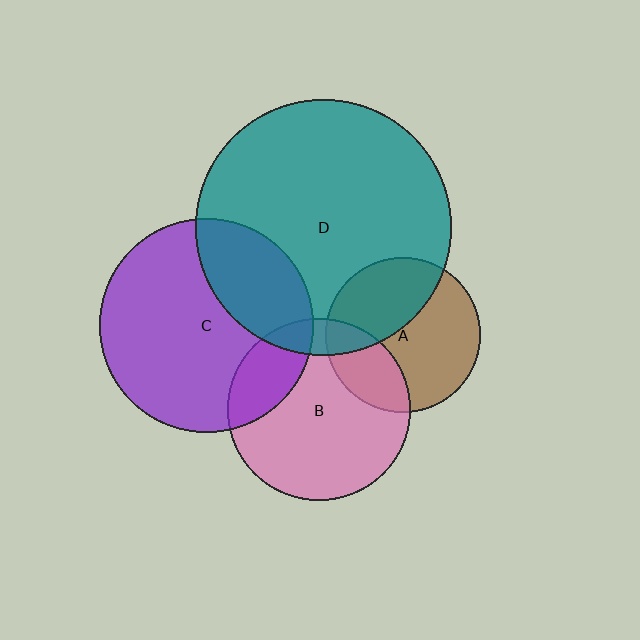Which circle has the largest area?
Circle D (teal).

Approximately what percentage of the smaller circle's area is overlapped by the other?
Approximately 40%.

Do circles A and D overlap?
Yes.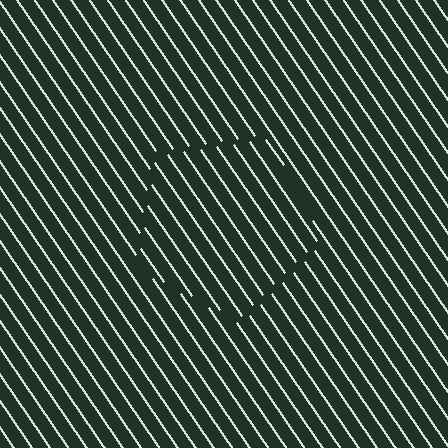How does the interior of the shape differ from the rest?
The interior of the shape contains the same grating, shifted by half a period — the contour is defined by the phase discontinuity where line-ends from the inner and outer gratings abut.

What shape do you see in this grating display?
An illusory pentagon. The interior of the shape contains the same grating, shifted by half a period — the contour is defined by the phase discontinuity where line-ends from the inner and outer gratings abut.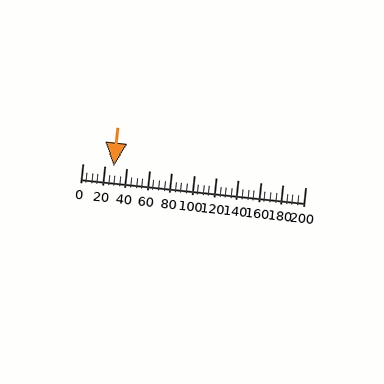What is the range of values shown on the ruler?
The ruler shows values from 0 to 200.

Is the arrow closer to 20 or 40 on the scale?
The arrow is closer to 20.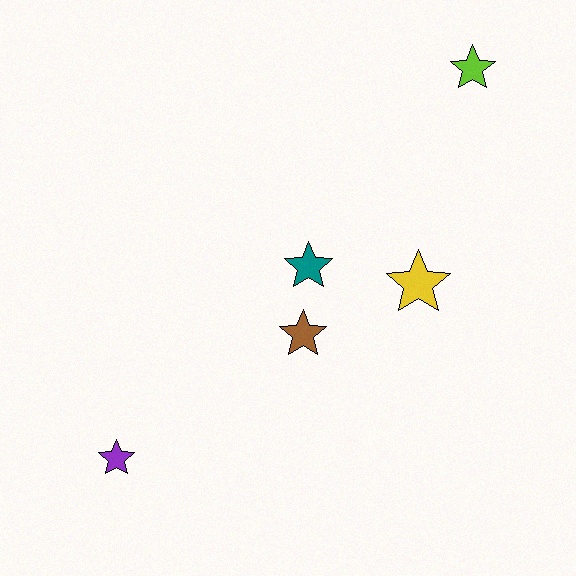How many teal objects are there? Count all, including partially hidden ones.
There is 1 teal object.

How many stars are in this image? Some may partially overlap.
There are 5 stars.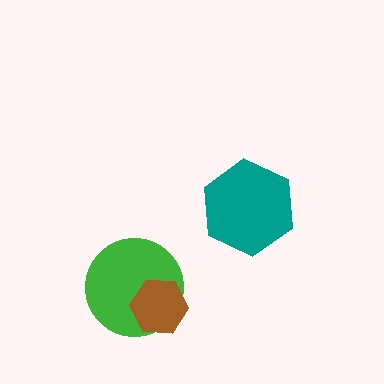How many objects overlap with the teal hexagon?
0 objects overlap with the teal hexagon.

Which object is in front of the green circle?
The brown hexagon is in front of the green circle.